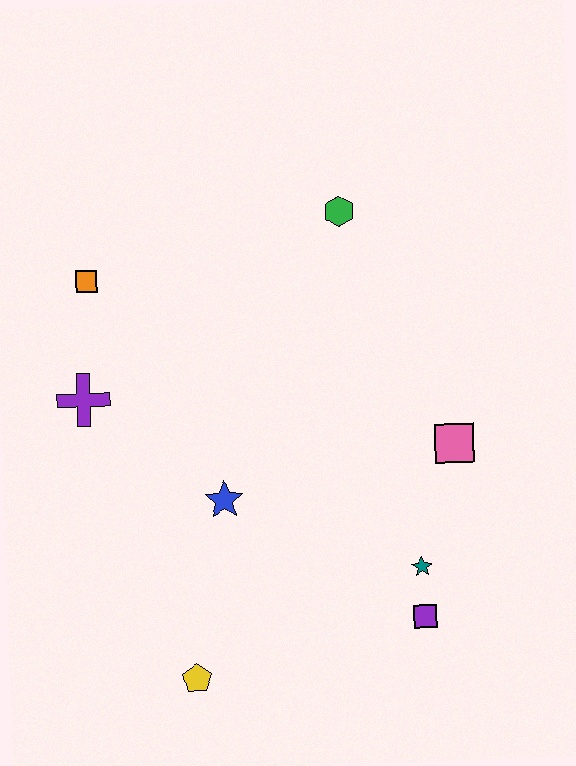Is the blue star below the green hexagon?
Yes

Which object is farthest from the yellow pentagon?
The green hexagon is farthest from the yellow pentagon.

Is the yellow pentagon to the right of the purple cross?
Yes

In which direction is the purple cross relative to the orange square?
The purple cross is below the orange square.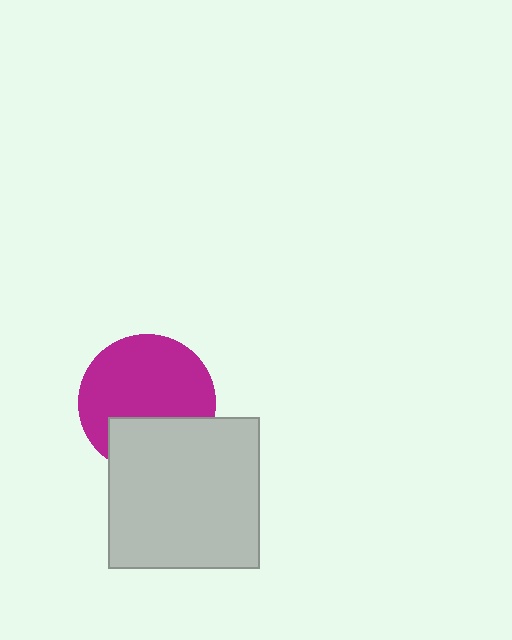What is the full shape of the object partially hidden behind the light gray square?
The partially hidden object is a magenta circle.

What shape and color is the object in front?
The object in front is a light gray square.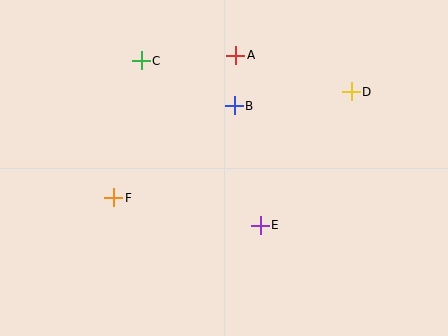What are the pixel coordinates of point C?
Point C is at (141, 61).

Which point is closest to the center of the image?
Point B at (234, 106) is closest to the center.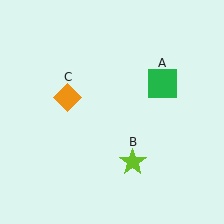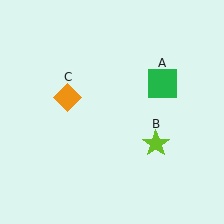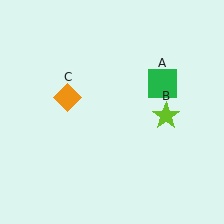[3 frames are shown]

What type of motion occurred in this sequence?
The lime star (object B) rotated counterclockwise around the center of the scene.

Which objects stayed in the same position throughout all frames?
Green square (object A) and orange diamond (object C) remained stationary.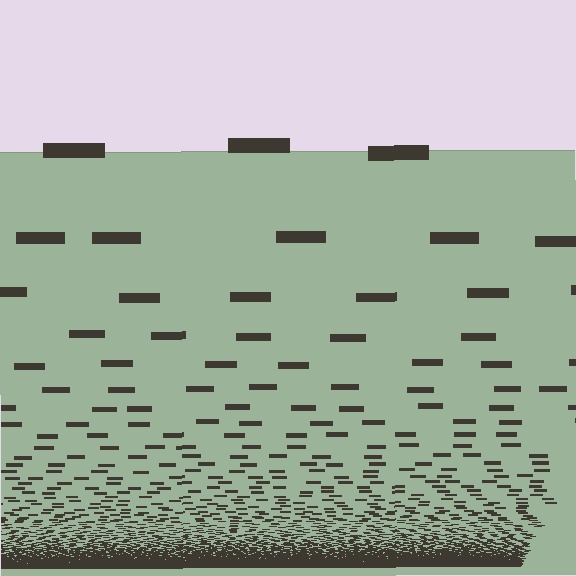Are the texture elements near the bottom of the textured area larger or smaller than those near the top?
Smaller. The gradient is inverted — elements near the bottom are smaller and denser.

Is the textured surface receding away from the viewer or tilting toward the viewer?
The surface appears to tilt toward the viewer. Texture elements get larger and sparser toward the top.